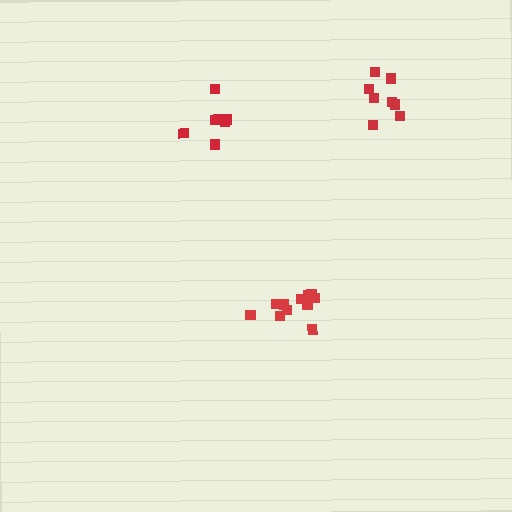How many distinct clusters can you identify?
There are 3 distinct clusters.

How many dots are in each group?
Group 1: 11 dots, Group 2: 8 dots, Group 3: 7 dots (26 total).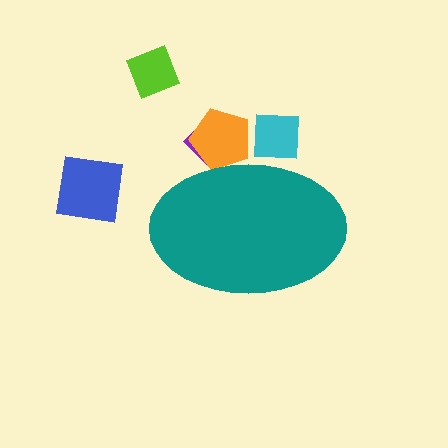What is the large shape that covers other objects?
A teal ellipse.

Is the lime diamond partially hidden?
No, the lime diamond is fully visible.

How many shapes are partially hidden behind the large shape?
3 shapes are partially hidden.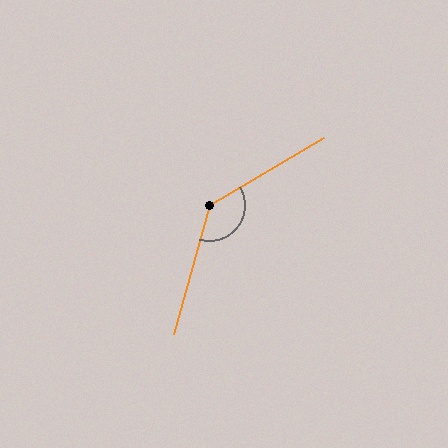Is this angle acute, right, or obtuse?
It is obtuse.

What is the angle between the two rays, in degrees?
Approximately 136 degrees.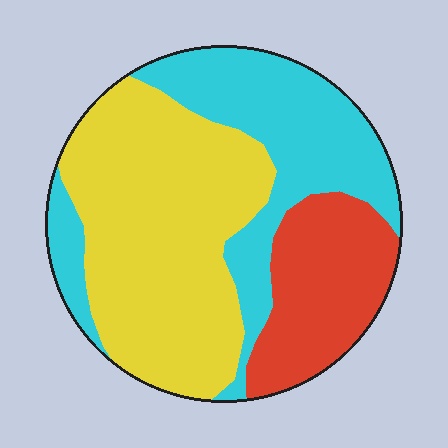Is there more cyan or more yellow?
Yellow.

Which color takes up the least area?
Red, at roughly 20%.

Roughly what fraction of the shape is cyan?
Cyan takes up between a sixth and a third of the shape.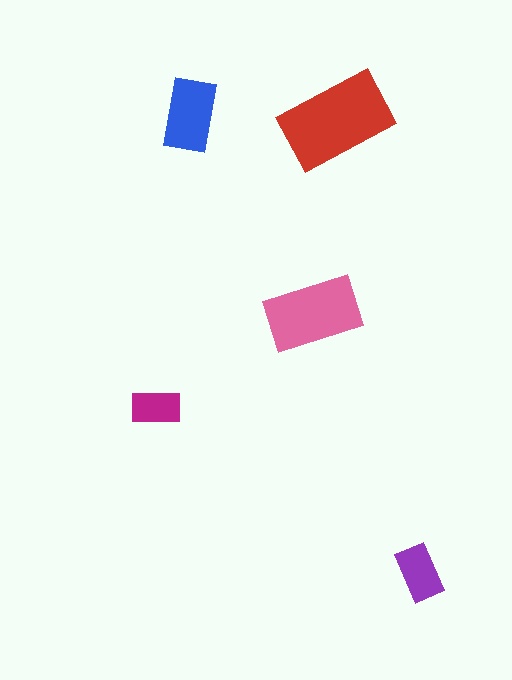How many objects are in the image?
There are 5 objects in the image.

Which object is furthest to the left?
The magenta rectangle is leftmost.